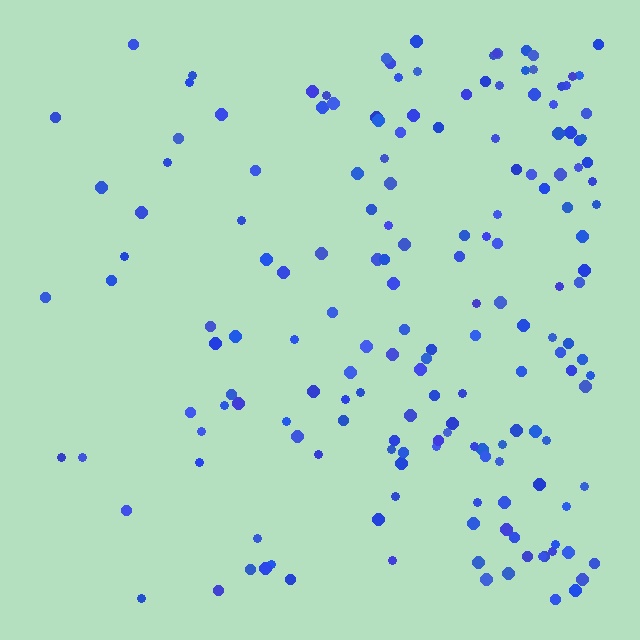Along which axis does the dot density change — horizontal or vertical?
Horizontal.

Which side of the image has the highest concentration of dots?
The right.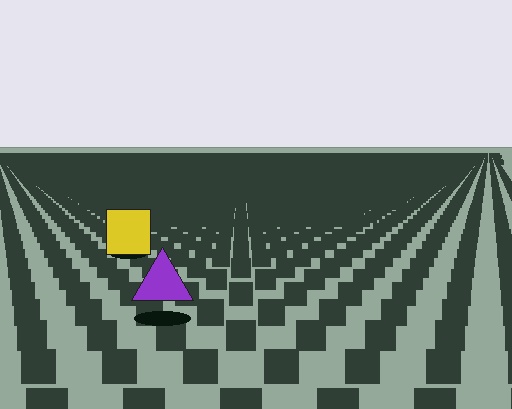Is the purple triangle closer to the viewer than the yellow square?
Yes. The purple triangle is closer — you can tell from the texture gradient: the ground texture is coarser near it.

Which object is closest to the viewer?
The purple triangle is closest. The texture marks near it are larger and more spread out.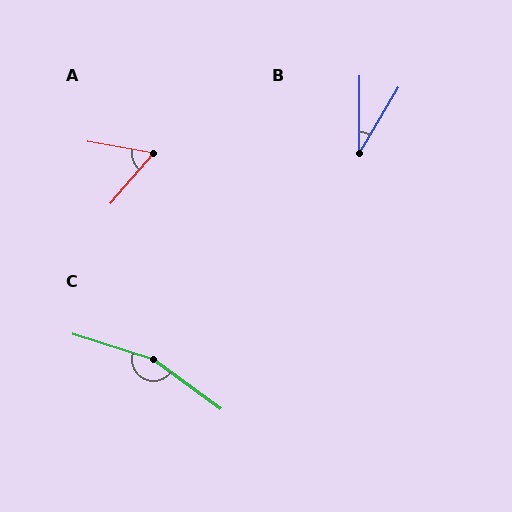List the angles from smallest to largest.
B (30°), A (60°), C (161°).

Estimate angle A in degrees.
Approximately 60 degrees.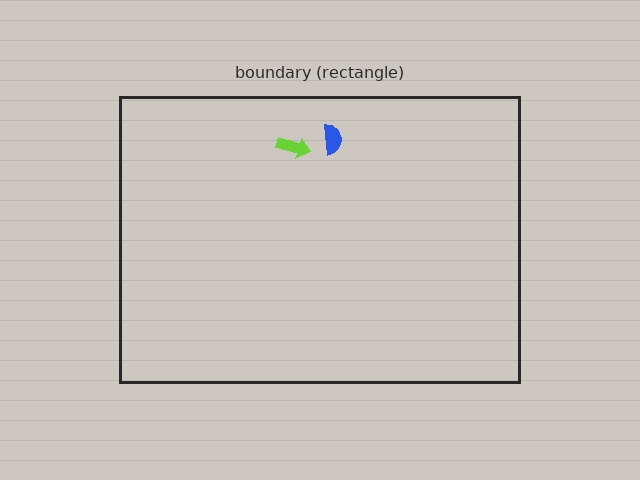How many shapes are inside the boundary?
2 inside, 0 outside.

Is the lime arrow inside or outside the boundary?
Inside.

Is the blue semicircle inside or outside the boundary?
Inside.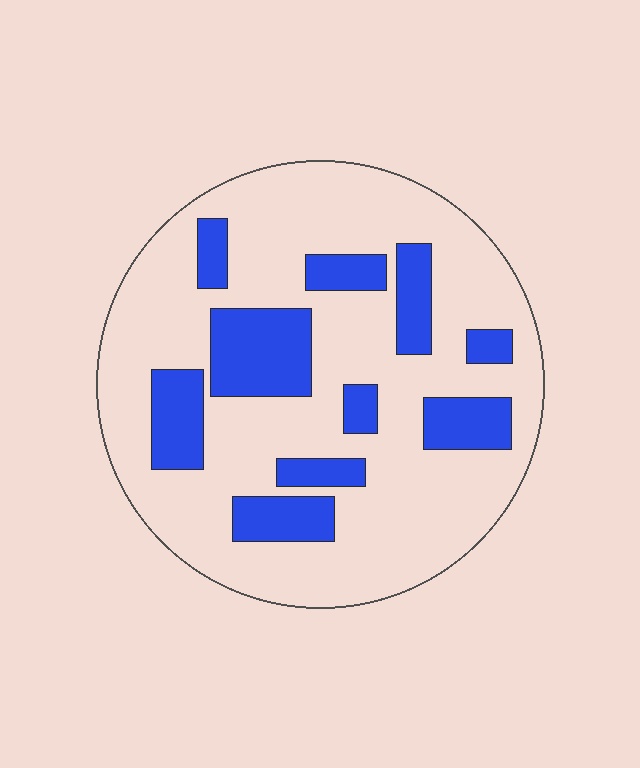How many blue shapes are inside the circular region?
10.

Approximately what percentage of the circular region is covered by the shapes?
Approximately 25%.